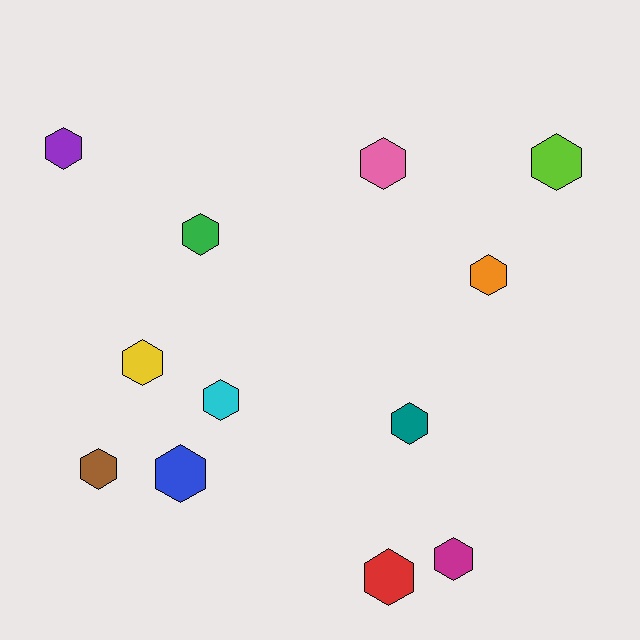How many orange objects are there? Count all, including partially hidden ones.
There is 1 orange object.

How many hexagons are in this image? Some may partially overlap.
There are 12 hexagons.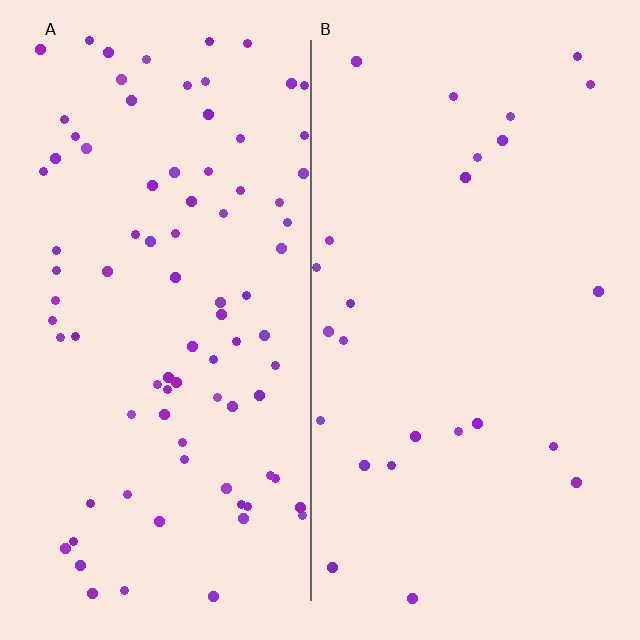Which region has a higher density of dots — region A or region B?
A (the left).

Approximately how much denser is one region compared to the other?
Approximately 3.4× — region A over region B.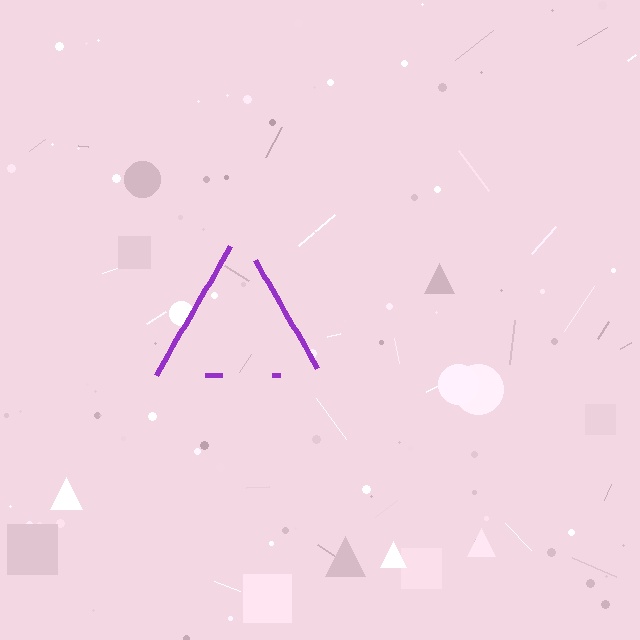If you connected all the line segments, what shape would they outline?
They would outline a triangle.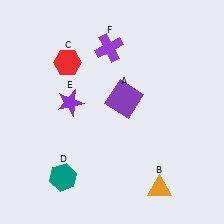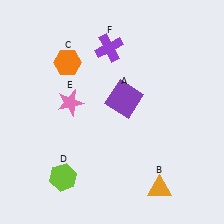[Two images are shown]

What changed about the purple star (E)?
In Image 1, E is purple. In Image 2, it changed to pink.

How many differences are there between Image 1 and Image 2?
There are 3 differences between the two images.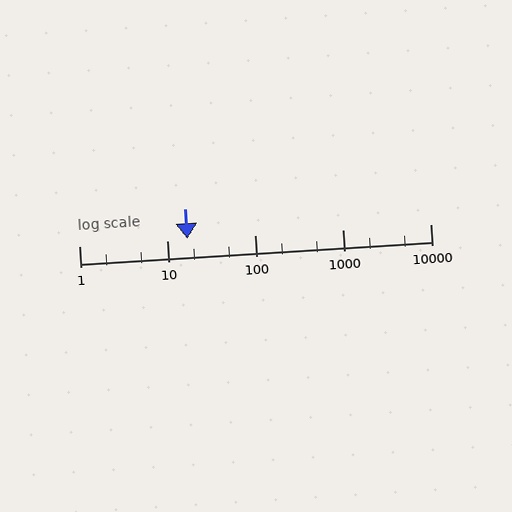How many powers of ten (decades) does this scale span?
The scale spans 4 decades, from 1 to 10000.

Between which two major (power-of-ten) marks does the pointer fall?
The pointer is between 10 and 100.